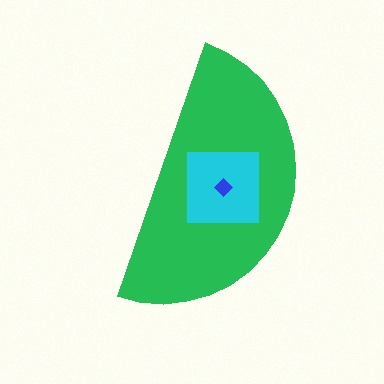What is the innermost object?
The blue diamond.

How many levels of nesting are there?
3.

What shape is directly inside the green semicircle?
The cyan square.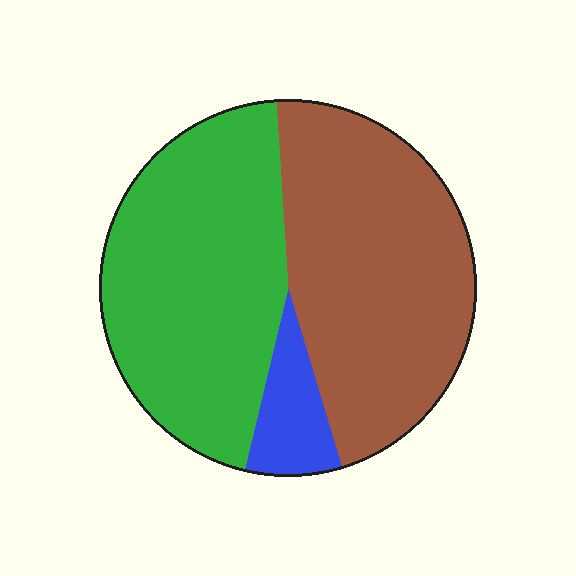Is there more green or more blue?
Green.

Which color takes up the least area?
Blue, at roughly 10%.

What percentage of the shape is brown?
Brown covers 46% of the shape.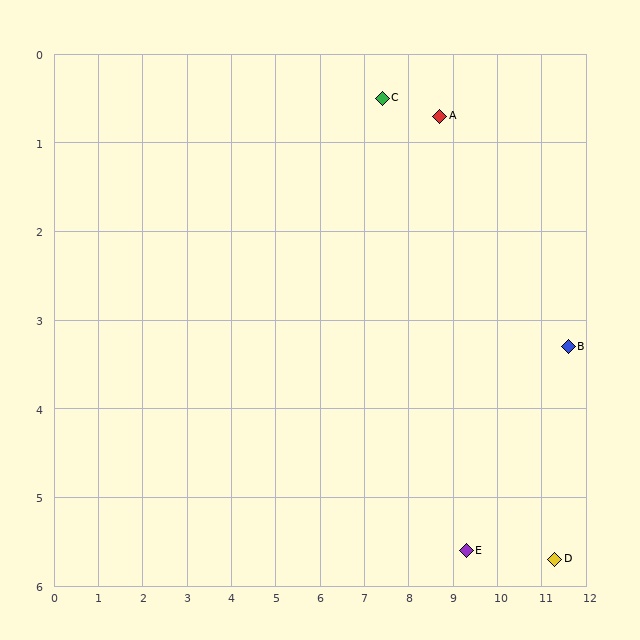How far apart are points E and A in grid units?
Points E and A are about 4.9 grid units apart.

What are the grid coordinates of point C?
Point C is at approximately (7.4, 0.5).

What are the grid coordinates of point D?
Point D is at approximately (11.3, 5.7).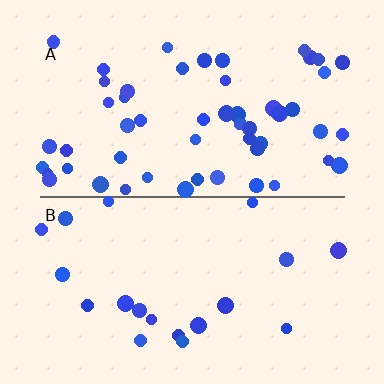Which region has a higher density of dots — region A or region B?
A (the top).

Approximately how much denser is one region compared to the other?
Approximately 2.8× — region A over region B.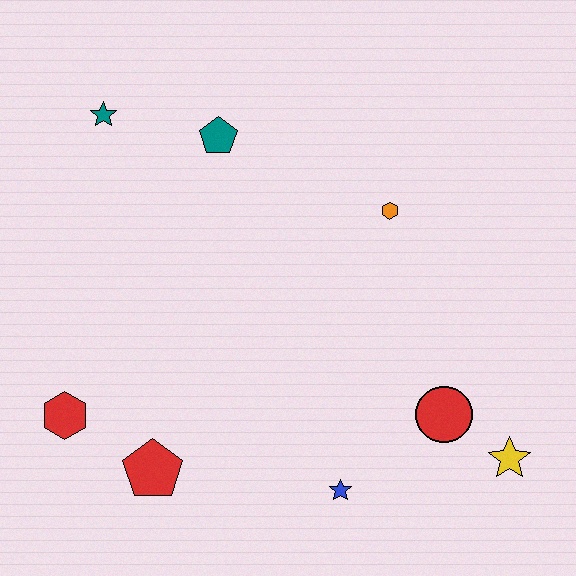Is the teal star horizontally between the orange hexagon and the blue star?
No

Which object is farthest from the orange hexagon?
The red hexagon is farthest from the orange hexagon.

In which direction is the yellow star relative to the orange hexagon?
The yellow star is below the orange hexagon.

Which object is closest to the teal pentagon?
The teal star is closest to the teal pentagon.